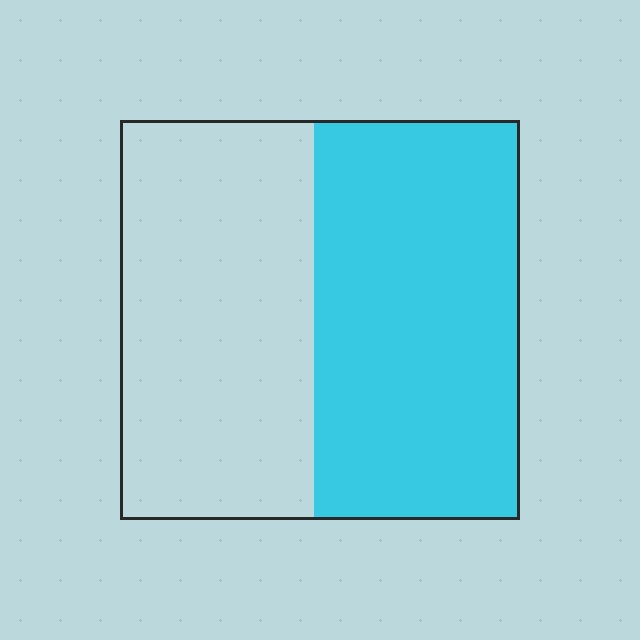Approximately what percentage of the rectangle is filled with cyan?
Approximately 50%.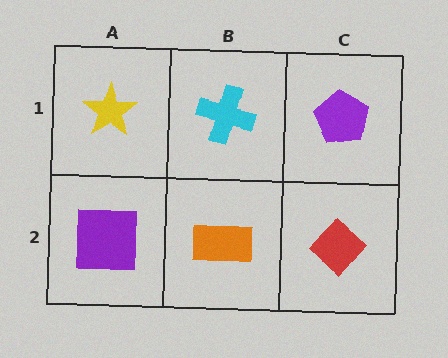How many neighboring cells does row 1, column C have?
2.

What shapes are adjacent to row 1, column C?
A red diamond (row 2, column C), a cyan cross (row 1, column B).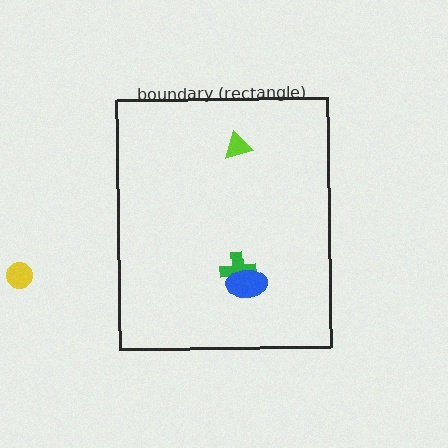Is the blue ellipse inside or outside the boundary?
Inside.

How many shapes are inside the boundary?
3 inside, 1 outside.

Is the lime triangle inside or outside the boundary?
Inside.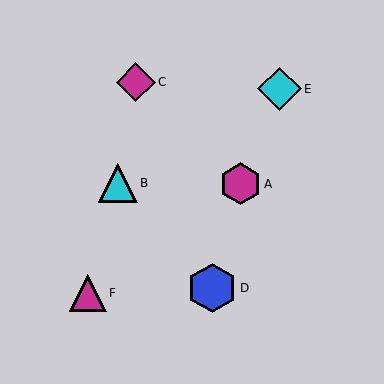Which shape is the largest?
The blue hexagon (labeled D) is the largest.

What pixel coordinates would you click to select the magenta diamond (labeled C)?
Click at (136, 82) to select the magenta diamond C.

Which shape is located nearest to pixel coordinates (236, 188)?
The magenta hexagon (labeled A) at (240, 184) is nearest to that location.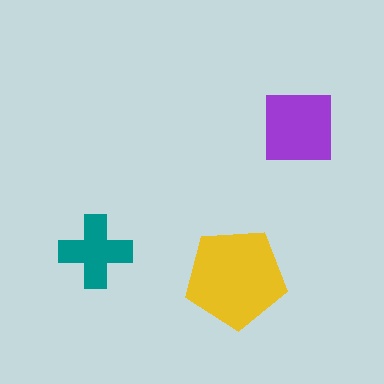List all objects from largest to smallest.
The yellow pentagon, the purple square, the teal cross.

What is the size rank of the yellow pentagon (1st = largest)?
1st.